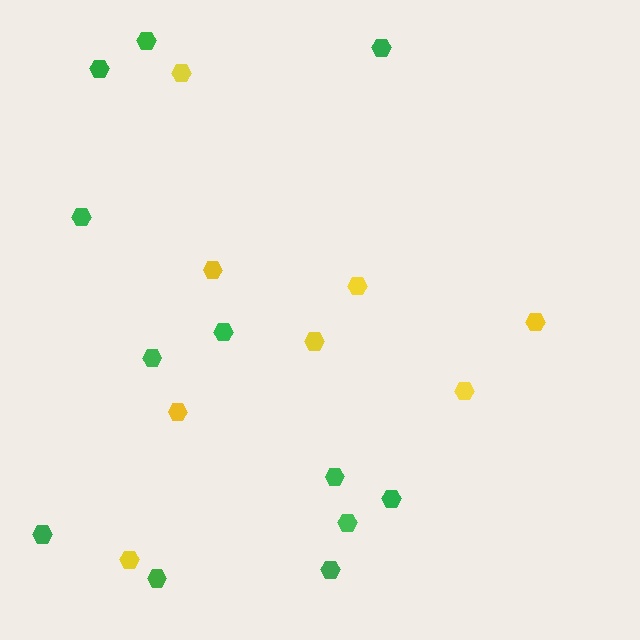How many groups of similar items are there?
There are 2 groups: one group of green hexagons (12) and one group of yellow hexagons (8).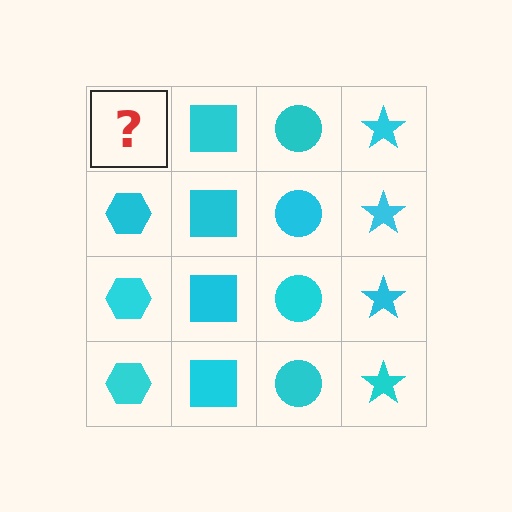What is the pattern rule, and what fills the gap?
The rule is that each column has a consistent shape. The gap should be filled with a cyan hexagon.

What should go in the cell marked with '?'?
The missing cell should contain a cyan hexagon.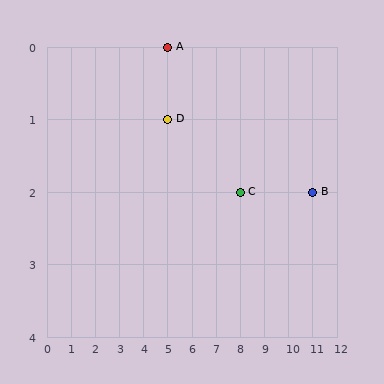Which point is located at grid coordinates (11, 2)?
Point B is at (11, 2).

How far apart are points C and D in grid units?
Points C and D are 3 columns and 1 row apart (about 3.2 grid units diagonally).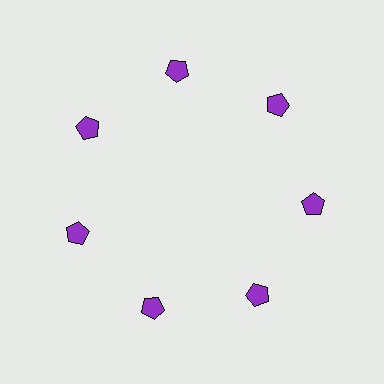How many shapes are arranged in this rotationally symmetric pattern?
There are 7 shapes, arranged in 7 groups of 1.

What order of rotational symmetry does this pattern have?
This pattern has 7-fold rotational symmetry.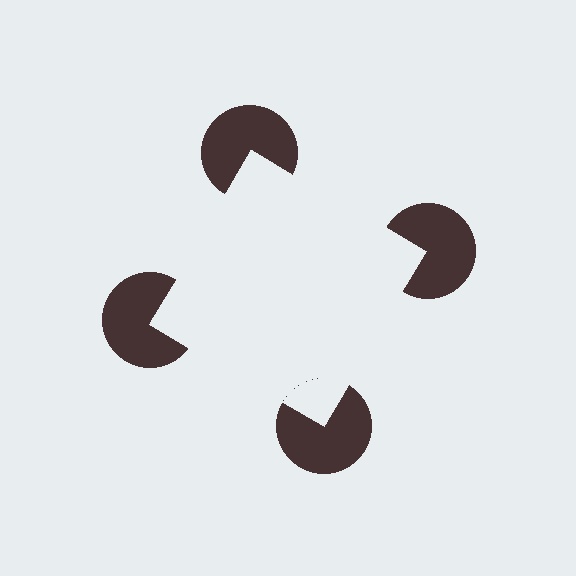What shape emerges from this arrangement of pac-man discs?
An illusory square — its edges are inferred from the aligned wedge cuts in the pac-man discs, not physically drawn.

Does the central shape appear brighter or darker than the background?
It typically appears slightly brighter than the background, even though no actual brightness change is drawn.